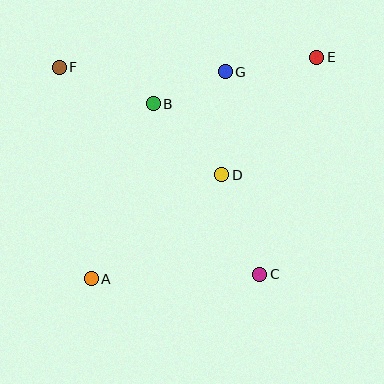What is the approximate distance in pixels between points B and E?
The distance between B and E is approximately 170 pixels.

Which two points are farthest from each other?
Points A and E are farthest from each other.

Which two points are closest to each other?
Points B and G are closest to each other.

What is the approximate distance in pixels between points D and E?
The distance between D and E is approximately 151 pixels.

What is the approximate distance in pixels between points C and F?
The distance between C and F is approximately 288 pixels.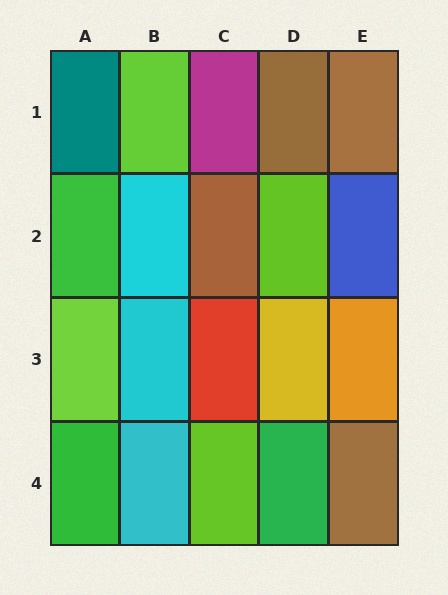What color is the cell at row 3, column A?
Lime.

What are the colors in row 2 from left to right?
Green, cyan, brown, lime, blue.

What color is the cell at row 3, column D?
Yellow.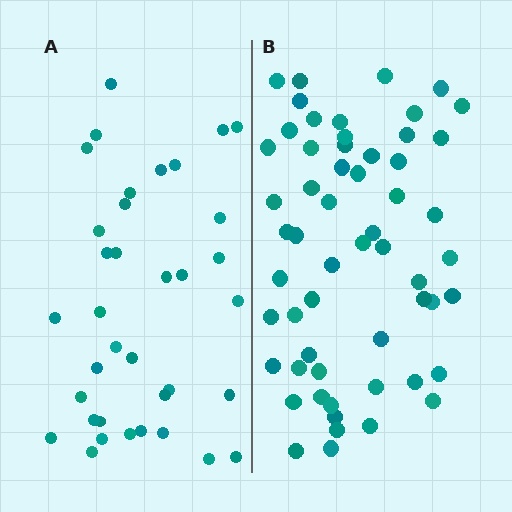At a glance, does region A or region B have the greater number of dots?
Region B (the right region) has more dots.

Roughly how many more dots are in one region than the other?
Region B has approximately 20 more dots than region A.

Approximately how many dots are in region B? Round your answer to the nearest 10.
About 60 dots. (The exact count is 57, which rounds to 60.)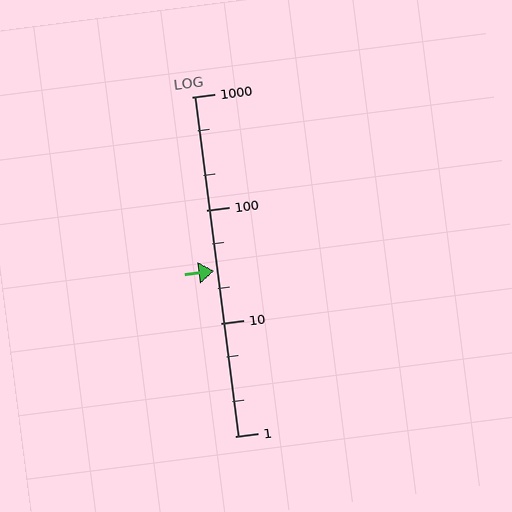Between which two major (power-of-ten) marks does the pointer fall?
The pointer is between 10 and 100.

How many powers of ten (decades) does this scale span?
The scale spans 3 decades, from 1 to 1000.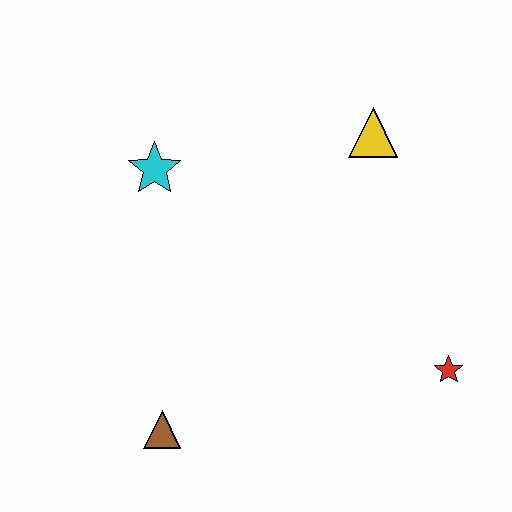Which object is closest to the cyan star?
The yellow triangle is closest to the cyan star.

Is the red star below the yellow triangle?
Yes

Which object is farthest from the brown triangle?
The yellow triangle is farthest from the brown triangle.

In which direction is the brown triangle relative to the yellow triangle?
The brown triangle is below the yellow triangle.